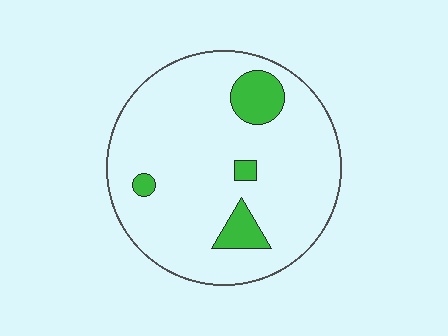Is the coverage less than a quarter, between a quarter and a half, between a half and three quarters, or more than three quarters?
Less than a quarter.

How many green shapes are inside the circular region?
4.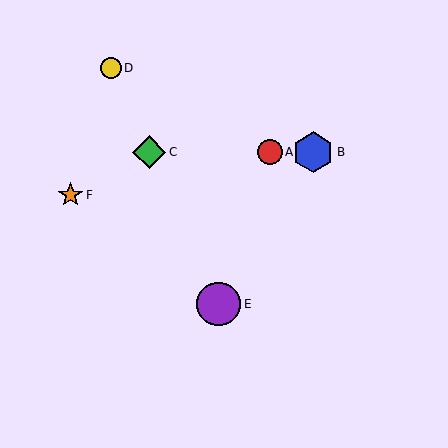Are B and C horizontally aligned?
Yes, both are at y≈152.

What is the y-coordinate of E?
Object E is at y≈304.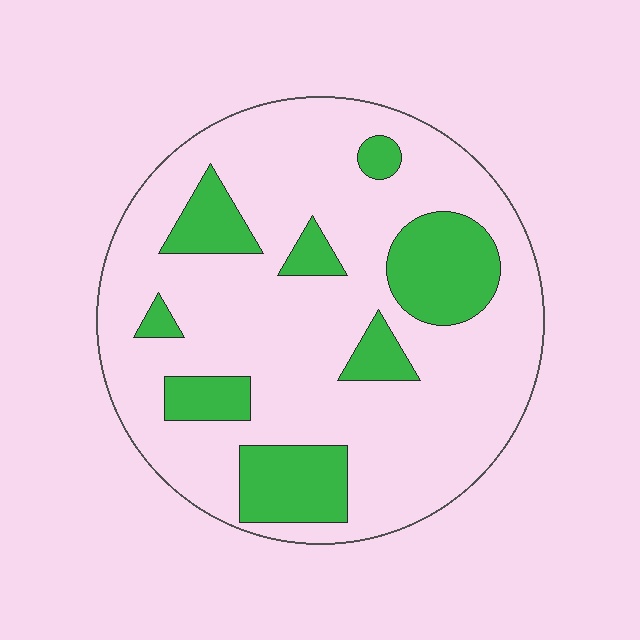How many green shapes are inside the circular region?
8.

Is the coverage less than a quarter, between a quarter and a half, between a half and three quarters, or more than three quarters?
Less than a quarter.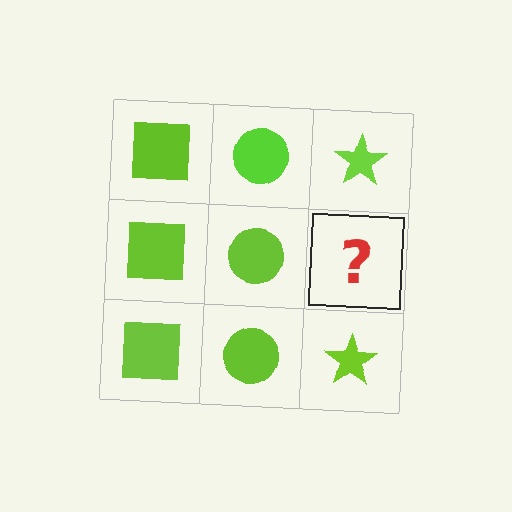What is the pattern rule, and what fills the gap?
The rule is that each column has a consistent shape. The gap should be filled with a lime star.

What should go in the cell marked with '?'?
The missing cell should contain a lime star.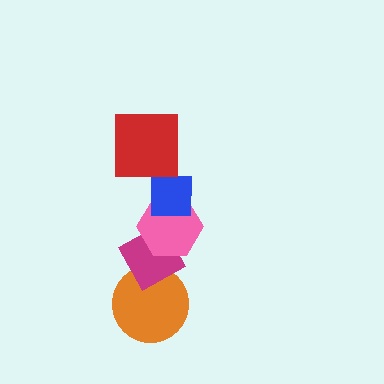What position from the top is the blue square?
The blue square is 2nd from the top.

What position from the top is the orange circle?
The orange circle is 5th from the top.